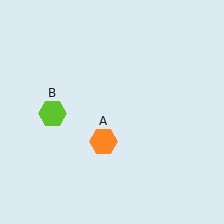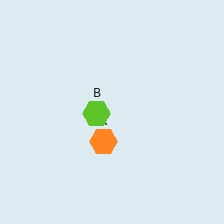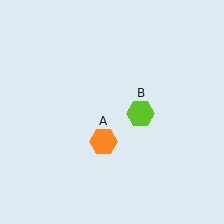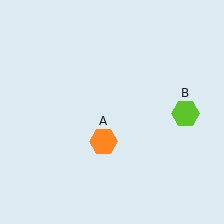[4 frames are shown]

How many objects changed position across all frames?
1 object changed position: lime hexagon (object B).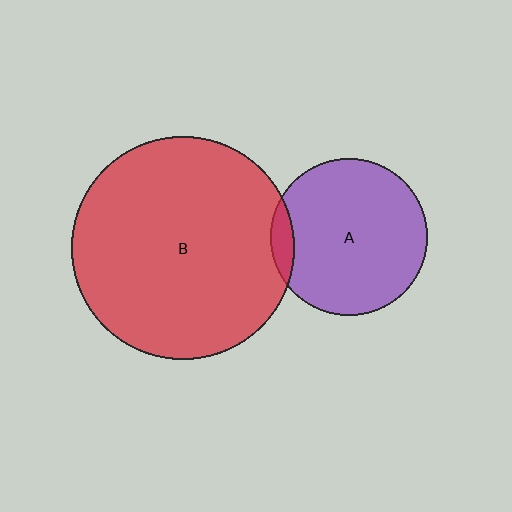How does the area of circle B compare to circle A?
Approximately 2.0 times.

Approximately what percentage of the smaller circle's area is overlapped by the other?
Approximately 10%.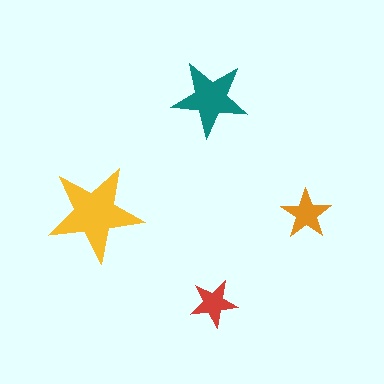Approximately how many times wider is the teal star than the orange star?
About 1.5 times wider.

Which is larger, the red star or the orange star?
The orange one.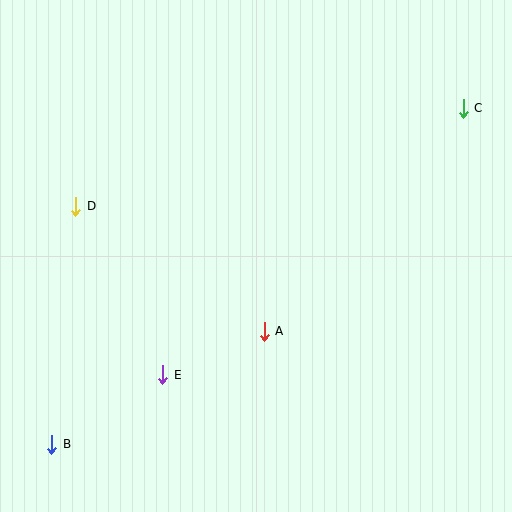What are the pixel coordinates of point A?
Point A is at (264, 331).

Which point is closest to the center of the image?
Point A at (264, 331) is closest to the center.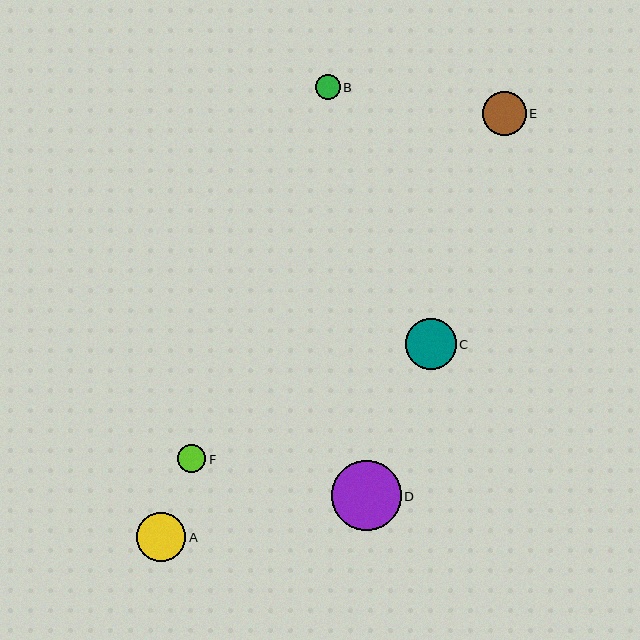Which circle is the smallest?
Circle B is the smallest with a size of approximately 25 pixels.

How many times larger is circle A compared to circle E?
Circle A is approximately 1.1 times the size of circle E.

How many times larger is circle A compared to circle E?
Circle A is approximately 1.1 times the size of circle E.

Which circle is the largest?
Circle D is the largest with a size of approximately 70 pixels.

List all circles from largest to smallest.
From largest to smallest: D, C, A, E, F, B.